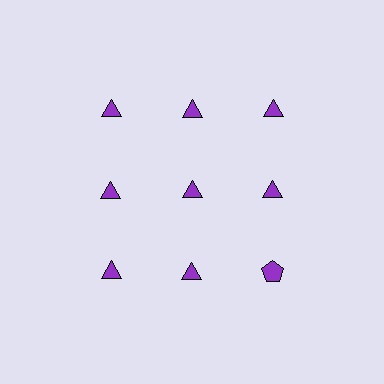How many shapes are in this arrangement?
There are 9 shapes arranged in a grid pattern.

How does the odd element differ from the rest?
It has a different shape: pentagon instead of triangle.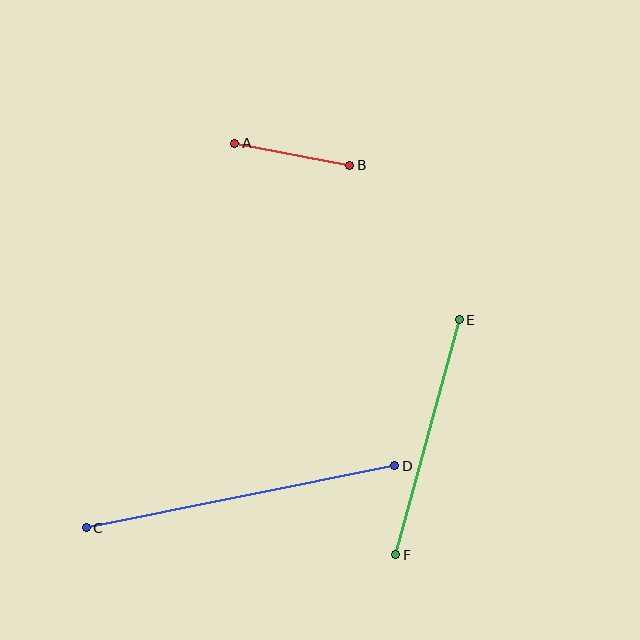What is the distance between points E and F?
The distance is approximately 243 pixels.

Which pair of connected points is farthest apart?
Points C and D are farthest apart.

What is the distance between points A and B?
The distance is approximately 117 pixels.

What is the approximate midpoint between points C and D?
The midpoint is at approximately (241, 497) pixels.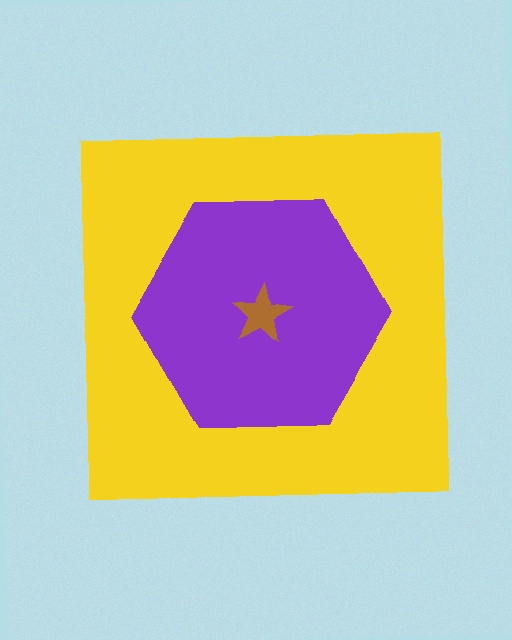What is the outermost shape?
The yellow square.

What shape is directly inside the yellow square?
The purple hexagon.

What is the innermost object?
The brown star.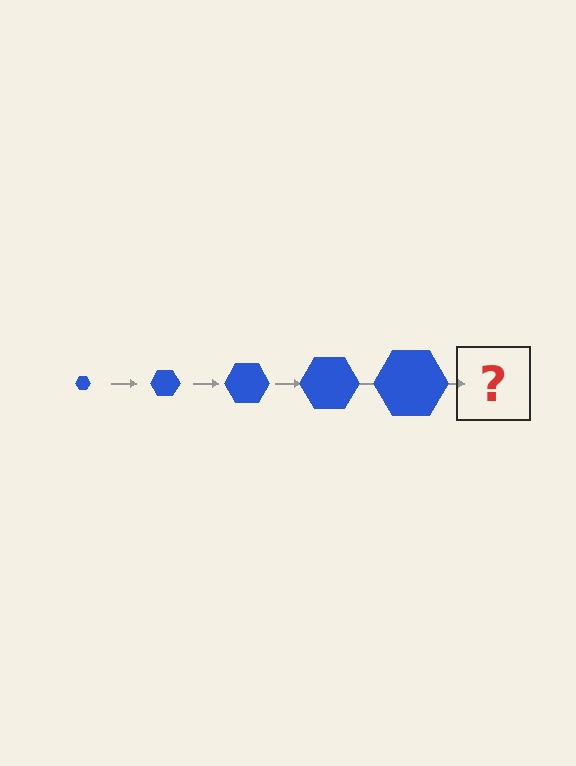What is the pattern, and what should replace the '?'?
The pattern is that the hexagon gets progressively larger each step. The '?' should be a blue hexagon, larger than the previous one.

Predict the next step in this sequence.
The next step is a blue hexagon, larger than the previous one.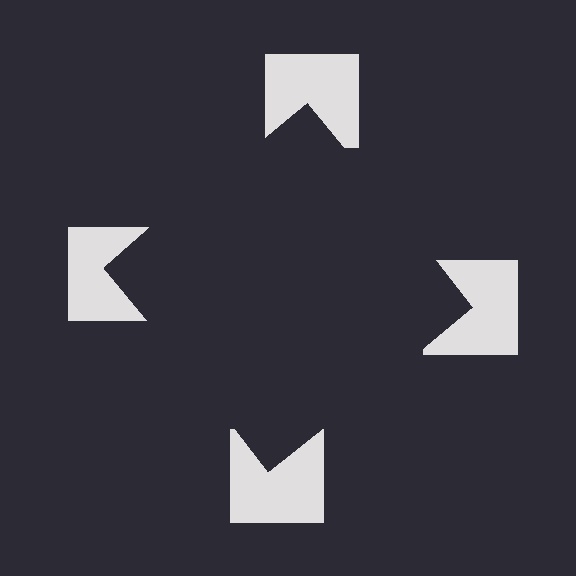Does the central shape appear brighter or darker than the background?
It typically appears slightly darker than the background, even though no actual brightness change is drawn.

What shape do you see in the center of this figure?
An illusory square — its edges are inferred from the aligned wedge cuts in the notched squares, not physically drawn.